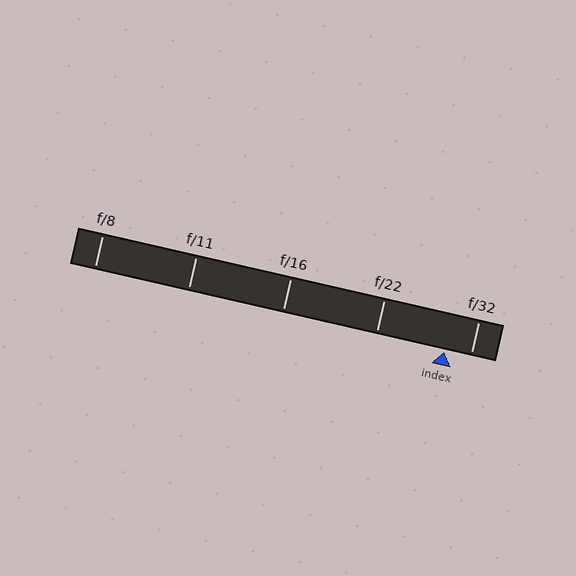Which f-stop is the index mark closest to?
The index mark is closest to f/32.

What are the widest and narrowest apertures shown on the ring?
The widest aperture shown is f/8 and the narrowest is f/32.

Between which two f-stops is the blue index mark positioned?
The index mark is between f/22 and f/32.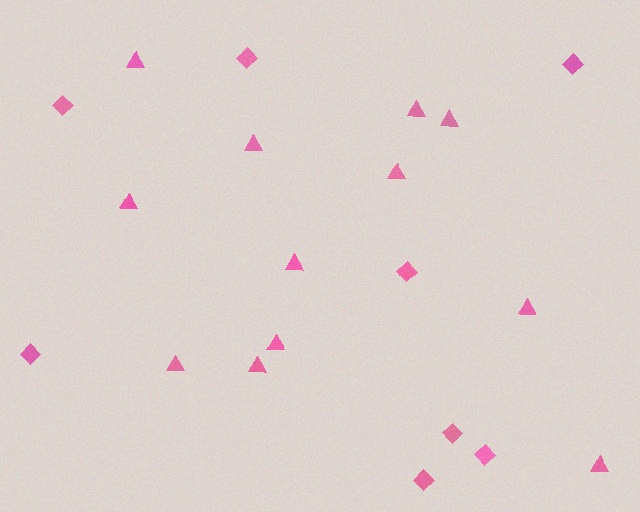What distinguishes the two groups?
There are 2 groups: one group of diamonds (8) and one group of triangles (12).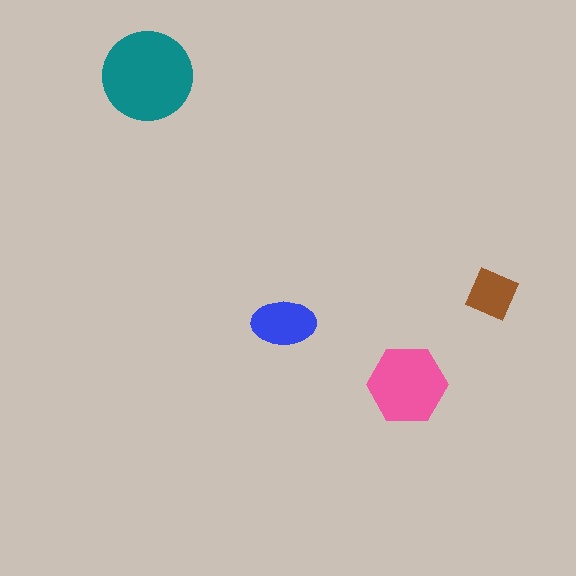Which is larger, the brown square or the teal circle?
The teal circle.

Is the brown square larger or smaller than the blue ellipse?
Smaller.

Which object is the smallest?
The brown square.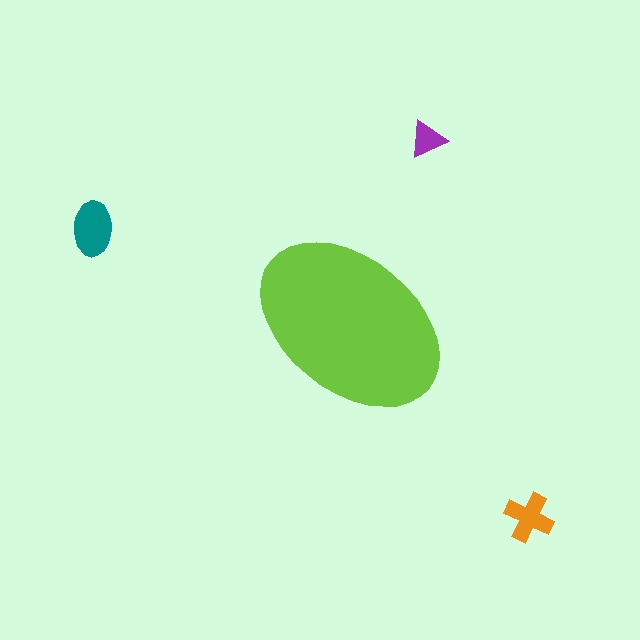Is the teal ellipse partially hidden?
No, the teal ellipse is fully visible.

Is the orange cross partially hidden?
No, the orange cross is fully visible.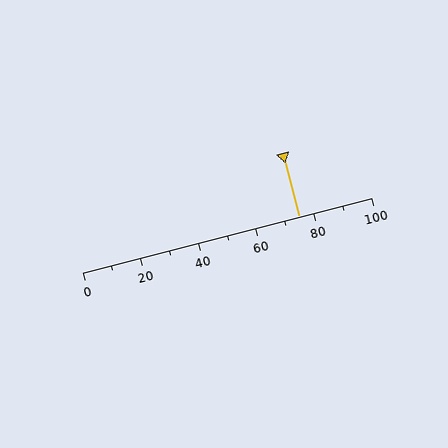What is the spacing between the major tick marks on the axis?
The major ticks are spaced 20 apart.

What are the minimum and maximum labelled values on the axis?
The axis runs from 0 to 100.